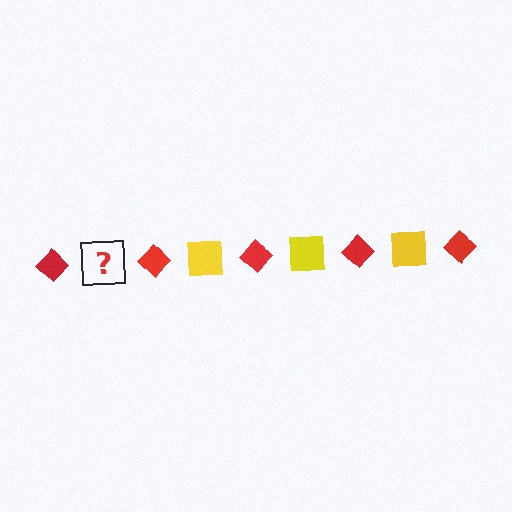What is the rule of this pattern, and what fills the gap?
The rule is that the pattern alternates between red diamond and yellow square. The gap should be filled with a yellow square.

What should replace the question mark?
The question mark should be replaced with a yellow square.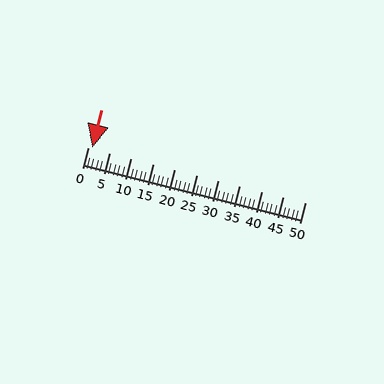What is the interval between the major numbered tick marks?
The major tick marks are spaced 5 units apart.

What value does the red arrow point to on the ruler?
The red arrow points to approximately 1.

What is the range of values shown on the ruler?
The ruler shows values from 0 to 50.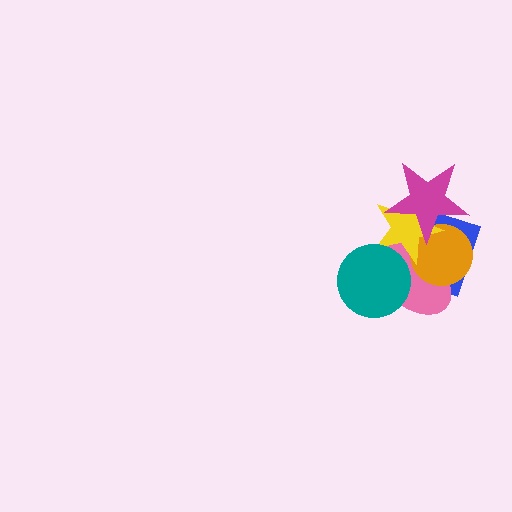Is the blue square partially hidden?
Yes, it is partially covered by another shape.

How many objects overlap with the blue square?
4 objects overlap with the blue square.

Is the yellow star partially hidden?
Yes, it is partially covered by another shape.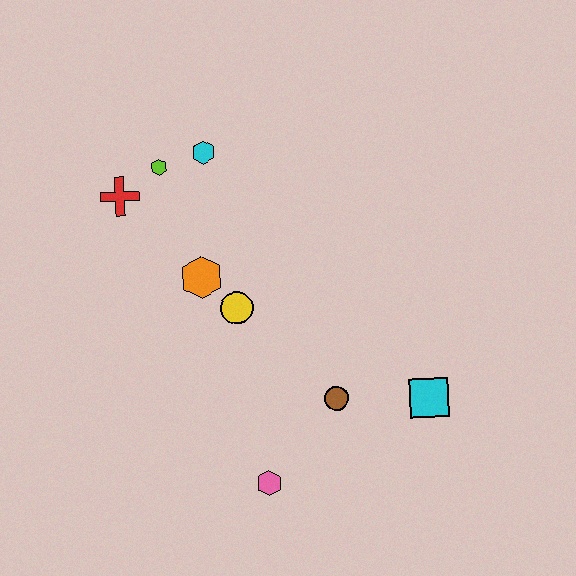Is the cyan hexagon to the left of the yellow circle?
Yes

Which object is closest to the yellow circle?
The orange hexagon is closest to the yellow circle.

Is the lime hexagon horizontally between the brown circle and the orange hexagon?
No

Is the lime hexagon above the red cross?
Yes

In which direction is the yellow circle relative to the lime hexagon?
The yellow circle is below the lime hexagon.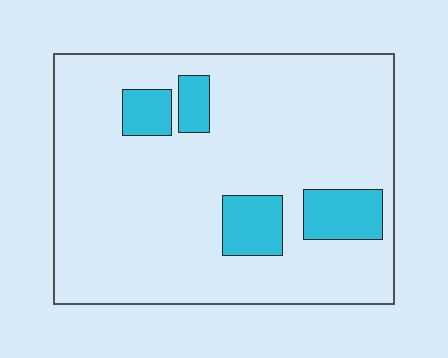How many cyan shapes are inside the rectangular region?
4.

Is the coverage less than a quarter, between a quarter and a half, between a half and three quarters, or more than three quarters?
Less than a quarter.